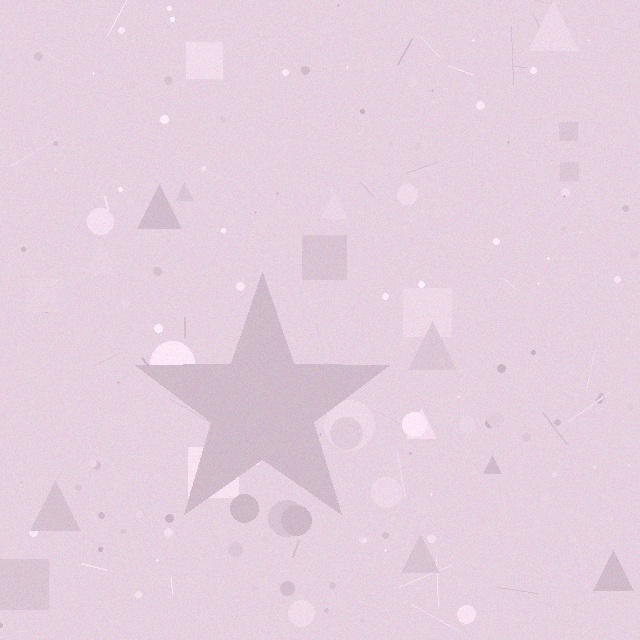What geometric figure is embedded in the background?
A star is embedded in the background.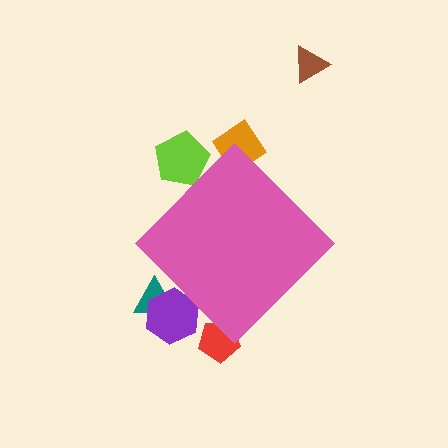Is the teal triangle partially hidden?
Yes, the teal triangle is partially hidden behind the pink diamond.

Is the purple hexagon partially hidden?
Yes, the purple hexagon is partially hidden behind the pink diamond.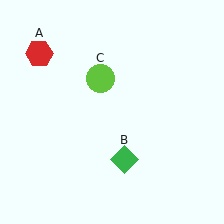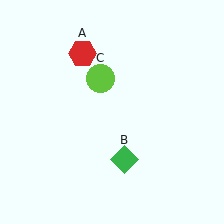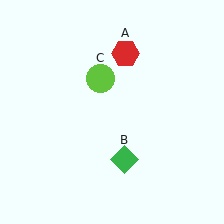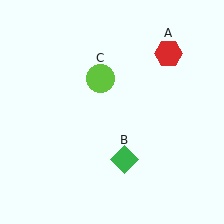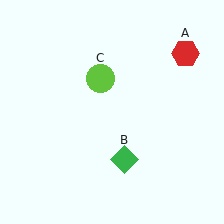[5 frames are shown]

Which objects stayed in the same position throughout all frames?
Green diamond (object B) and lime circle (object C) remained stationary.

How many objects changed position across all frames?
1 object changed position: red hexagon (object A).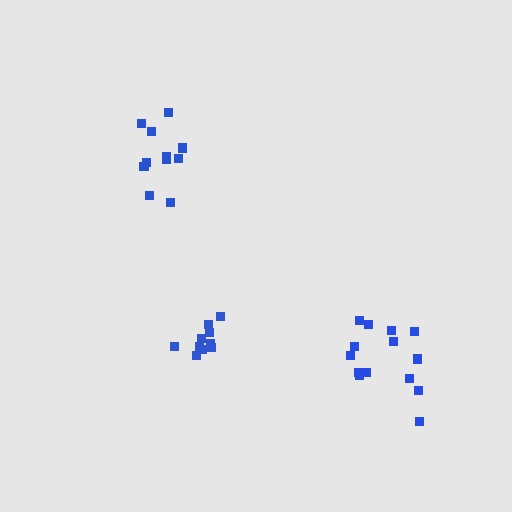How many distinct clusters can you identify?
There are 3 distinct clusters.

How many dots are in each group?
Group 1: 14 dots, Group 2: 10 dots, Group 3: 11 dots (35 total).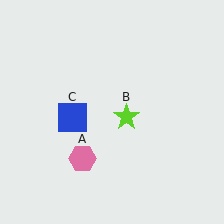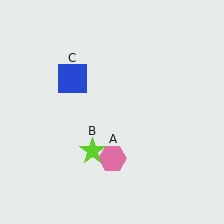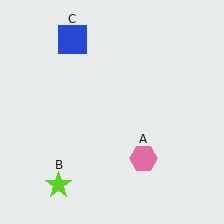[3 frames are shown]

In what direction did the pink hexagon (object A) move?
The pink hexagon (object A) moved right.